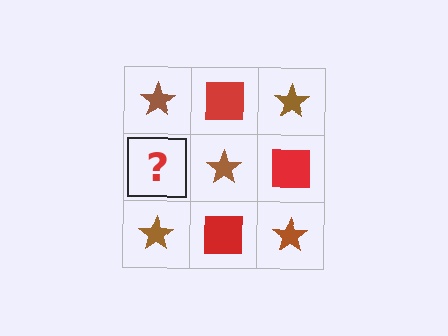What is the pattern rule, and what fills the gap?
The rule is that it alternates brown star and red square in a checkerboard pattern. The gap should be filled with a red square.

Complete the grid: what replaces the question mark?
The question mark should be replaced with a red square.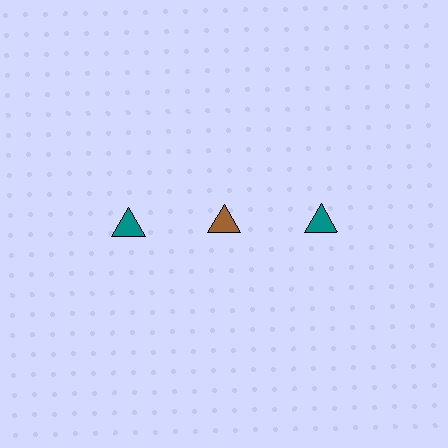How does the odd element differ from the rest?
It has a different color: brown instead of teal.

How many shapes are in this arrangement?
There are 3 shapes arranged in a grid pattern.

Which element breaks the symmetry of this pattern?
The brown triangle in the top row, second from left column breaks the symmetry. All other shapes are teal triangles.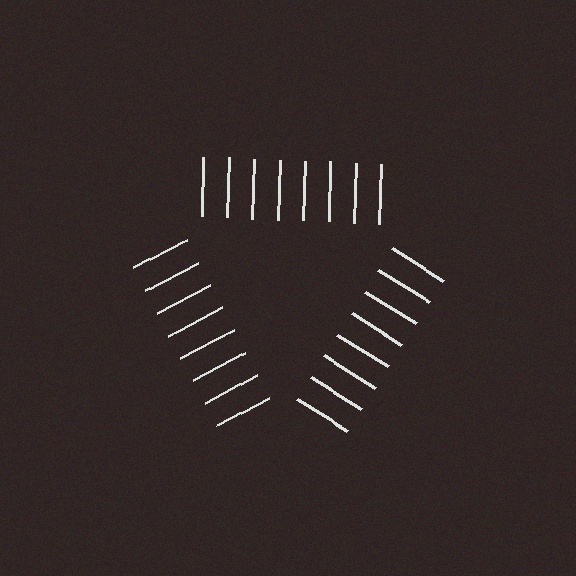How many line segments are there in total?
24 — 8 along each of the 3 edges.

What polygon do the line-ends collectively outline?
An illusory triangle — the line segments terminate on its edges but no continuous stroke is drawn.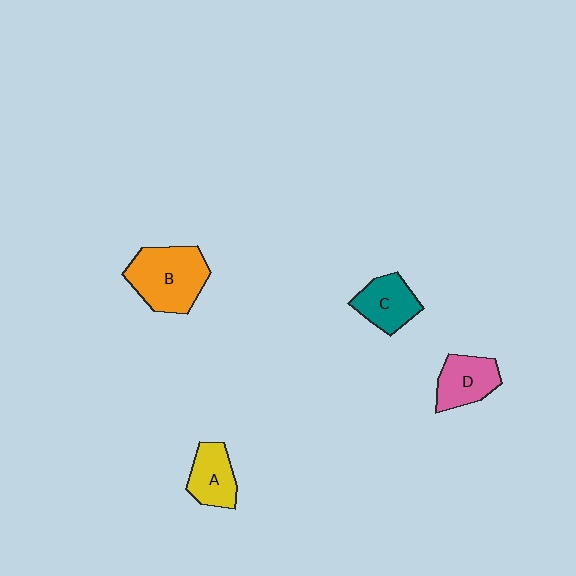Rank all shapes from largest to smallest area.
From largest to smallest: B (orange), D (pink), C (teal), A (yellow).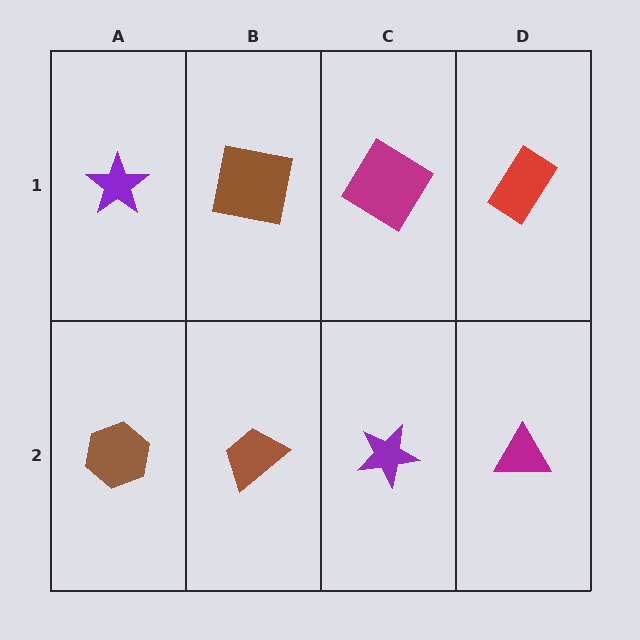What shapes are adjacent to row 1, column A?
A brown hexagon (row 2, column A), a brown square (row 1, column B).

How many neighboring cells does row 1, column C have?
3.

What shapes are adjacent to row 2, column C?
A magenta diamond (row 1, column C), a brown trapezoid (row 2, column B), a magenta triangle (row 2, column D).